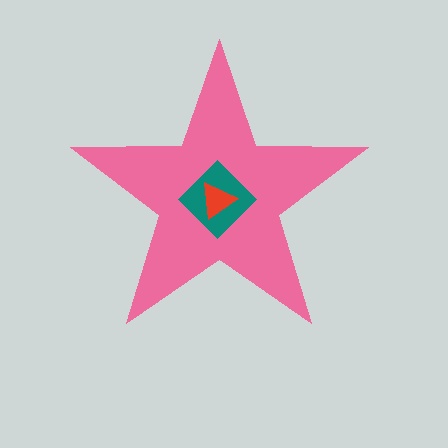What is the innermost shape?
The red triangle.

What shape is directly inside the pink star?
The teal diamond.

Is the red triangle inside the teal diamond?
Yes.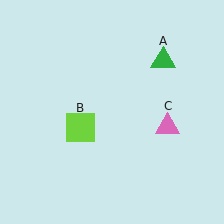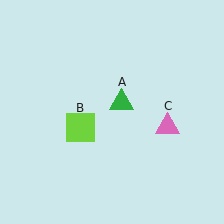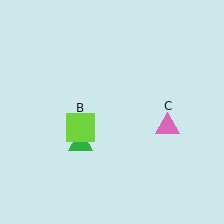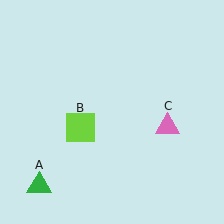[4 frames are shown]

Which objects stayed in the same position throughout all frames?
Lime square (object B) and pink triangle (object C) remained stationary.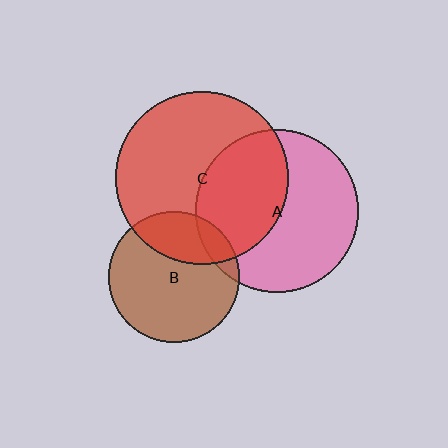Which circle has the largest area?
Circle C (red).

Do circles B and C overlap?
Yes.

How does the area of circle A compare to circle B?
Approximately 1.6 times.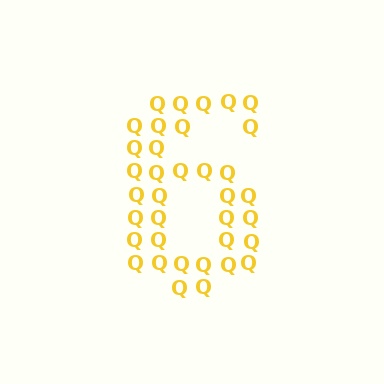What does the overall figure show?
The overall figure shows the digit 6.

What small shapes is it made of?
It is made of small letter Q's.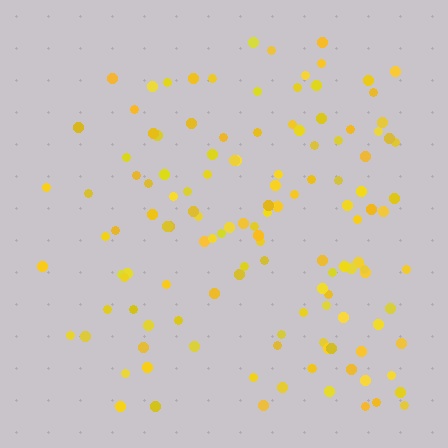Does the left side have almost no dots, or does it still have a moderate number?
Still a moderate number, just noticeably fewer than the right.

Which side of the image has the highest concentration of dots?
The right.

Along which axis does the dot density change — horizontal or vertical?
Horizontal.